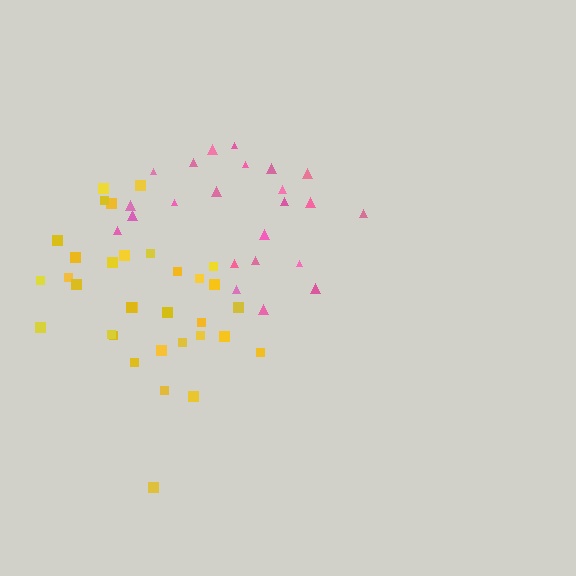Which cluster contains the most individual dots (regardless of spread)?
Yellow (33).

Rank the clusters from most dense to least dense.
yellow, pink.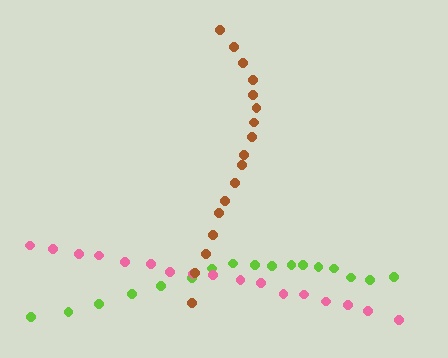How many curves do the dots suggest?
There are 3 distinct paths.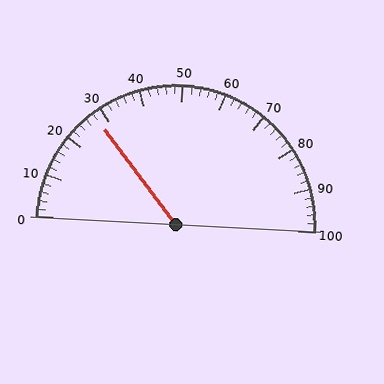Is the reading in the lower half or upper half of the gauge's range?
The reading is in the lower half of the range (0 to 100).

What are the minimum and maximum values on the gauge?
The gauge ranges from 0 to 100.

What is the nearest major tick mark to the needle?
The nearest major tick mark is 30.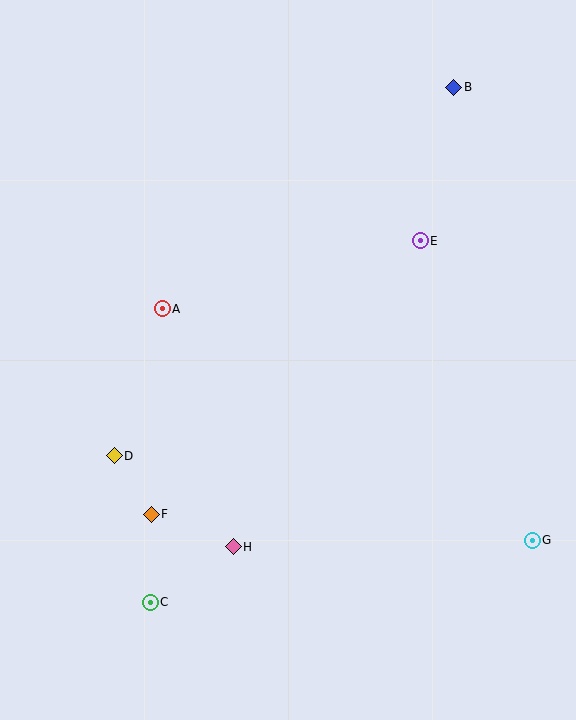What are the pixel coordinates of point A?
Point A is at (162, 309).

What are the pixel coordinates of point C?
Point C is at (150, 602).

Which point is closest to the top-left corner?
Point A is closest to the top-left corner.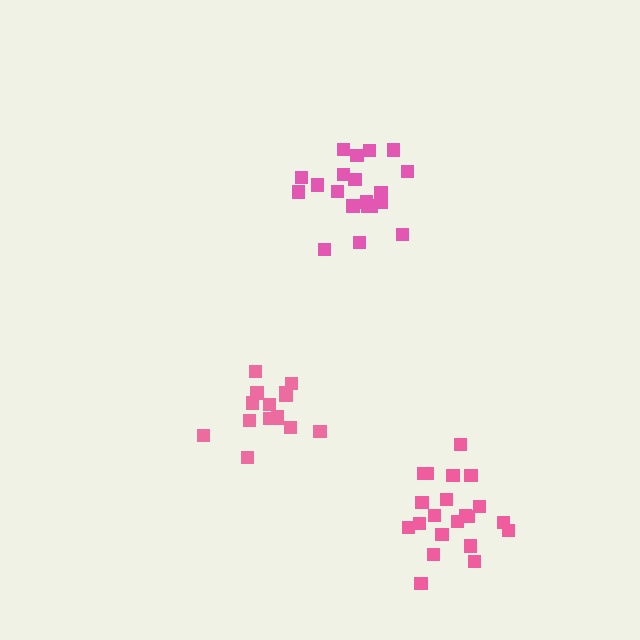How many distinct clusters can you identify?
There are 3 distinct clusters.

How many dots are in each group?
Group 1: 20 dots, Group 2: 21 dots, Group 3: 15 dots (56 total).